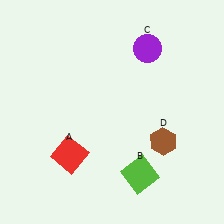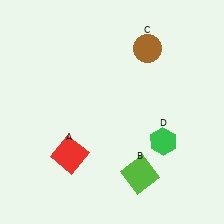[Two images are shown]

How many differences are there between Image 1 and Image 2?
There are 2 differences between the two images.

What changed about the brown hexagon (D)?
In Image 1, D is brown. In Image 2, it changed to green.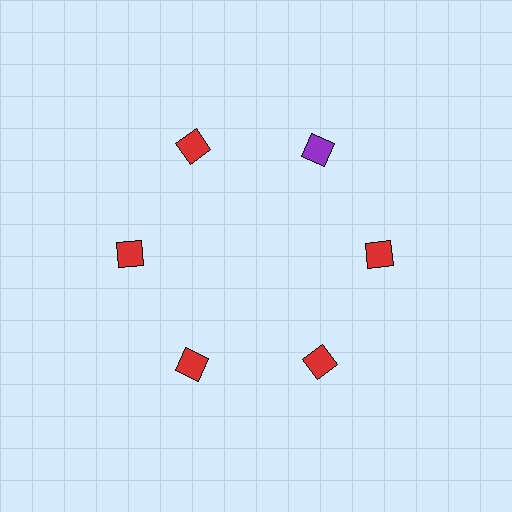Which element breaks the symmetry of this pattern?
The purple diamond at roughly the 1 o'clock position breaks the symmetry. All other shapes are red diamonds.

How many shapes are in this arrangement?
There are 6 shapes arranged in a ring pattern.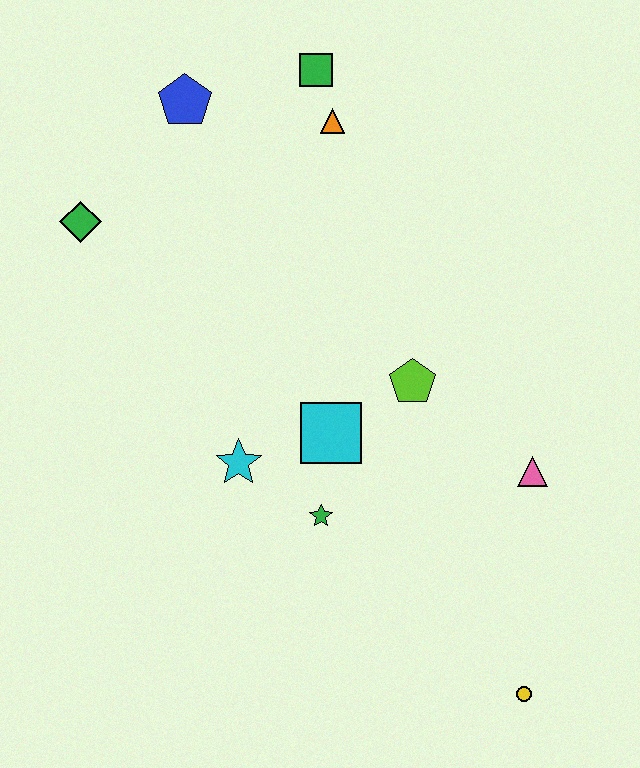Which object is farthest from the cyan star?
The green square is farthest from the cyan star.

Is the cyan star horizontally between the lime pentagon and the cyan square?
No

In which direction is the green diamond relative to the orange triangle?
The green diamond is to the left of the orange triangle.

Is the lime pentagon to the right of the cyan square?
Yes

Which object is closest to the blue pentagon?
The green square is closest to the blue pentagon.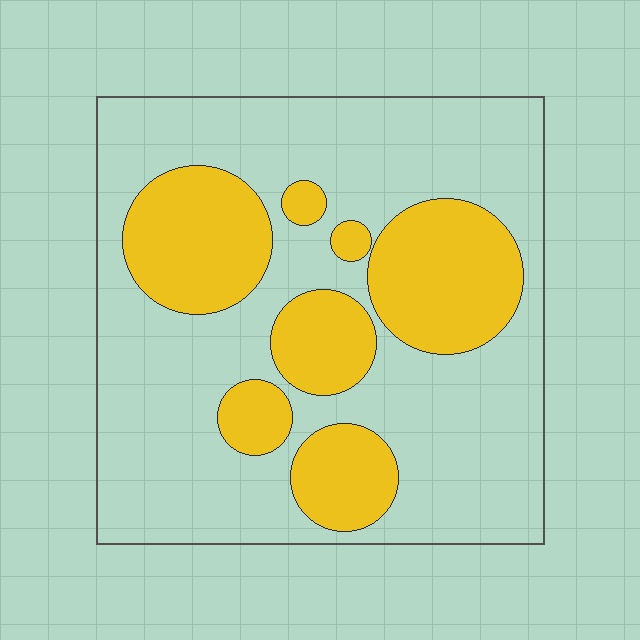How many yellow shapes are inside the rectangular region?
7.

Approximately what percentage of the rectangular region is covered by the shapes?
Approximately 30%.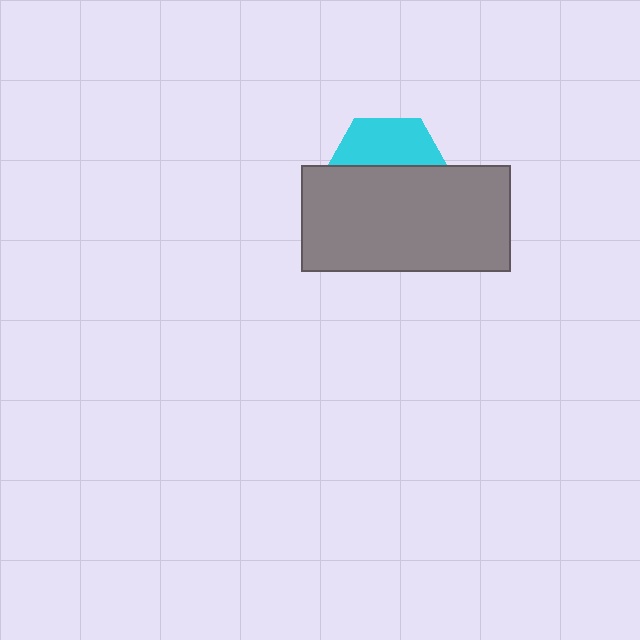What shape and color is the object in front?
The object in front is a gray rectangle.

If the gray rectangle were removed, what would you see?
You would see the complete cyan hexagon.